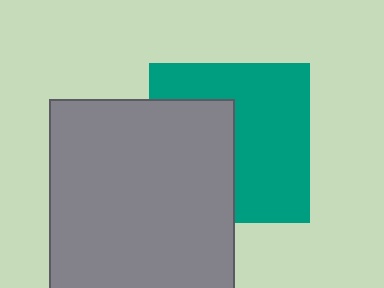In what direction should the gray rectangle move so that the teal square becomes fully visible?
The gray rectangle should move left. That is the shortest direction to clear the overlap and leave the teal square fully visible.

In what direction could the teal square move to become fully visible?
The teal square could move right. That would shift it out from behind the gray rectangle entirely.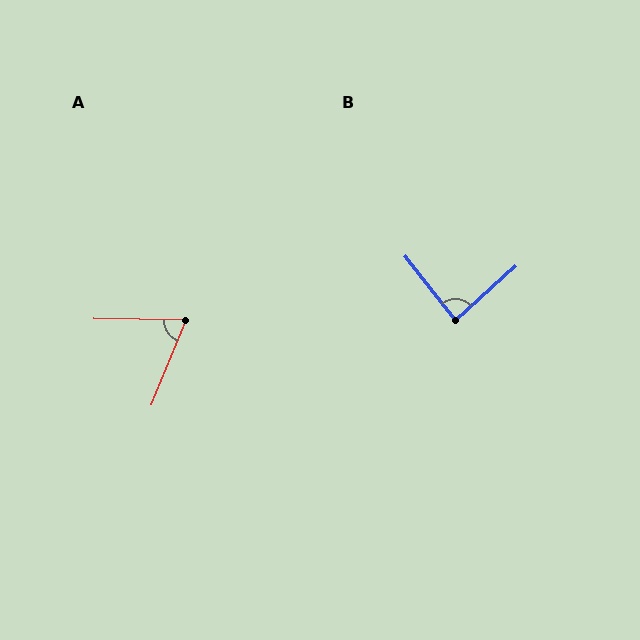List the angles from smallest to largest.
A (69°), B (86°).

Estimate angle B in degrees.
Approximately 86 degrees.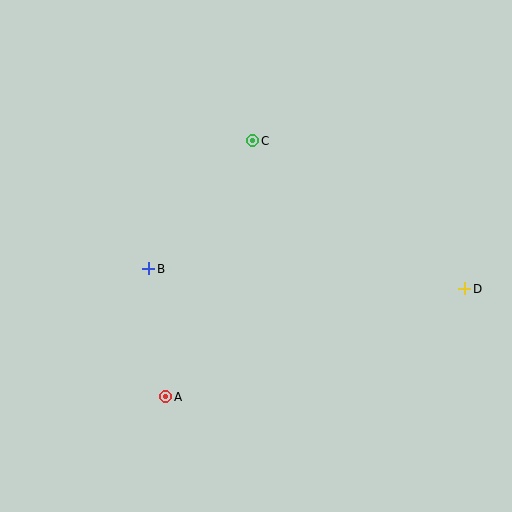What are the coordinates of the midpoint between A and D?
The midpoint between A and D is at (315, 343).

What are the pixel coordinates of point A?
Point A is at (166, 397).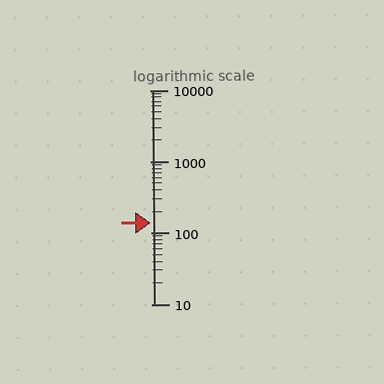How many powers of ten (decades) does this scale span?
The scale spans 3 decades, from 10 to 10000.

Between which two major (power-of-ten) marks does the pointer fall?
The pointer is between 100 and 1000.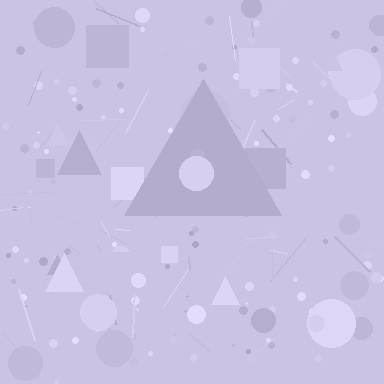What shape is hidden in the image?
A triangle is hidden in the image.